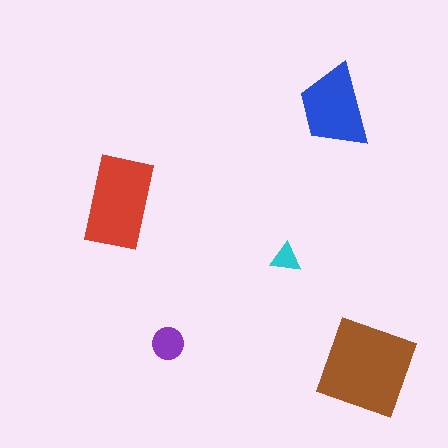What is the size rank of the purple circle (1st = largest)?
4th.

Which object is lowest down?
The brown square is bottommost.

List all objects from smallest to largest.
The cyan triangle, the purple circle, the blue trapezoid, the red rectangle, the brown square.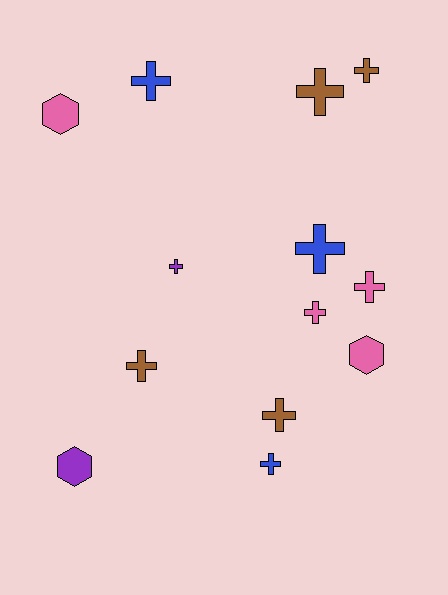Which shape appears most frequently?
Cross, with 10 objects.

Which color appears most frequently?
Brown, with 4 objects.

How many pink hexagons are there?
There are 2 pink hexagons.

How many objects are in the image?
There are 13 objects.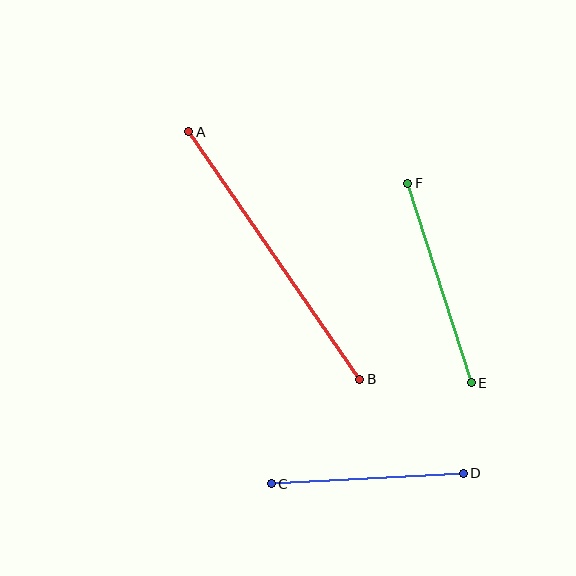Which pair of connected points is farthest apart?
Points A and B are farthest apart.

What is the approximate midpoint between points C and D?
The midpoint is at approximately (367, 479) pixels.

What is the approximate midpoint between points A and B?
The midpoint is at approximately (274, 256) pixels.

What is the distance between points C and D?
The distance is approximately 193 pixels.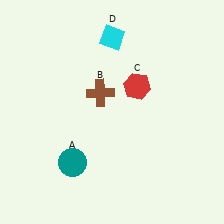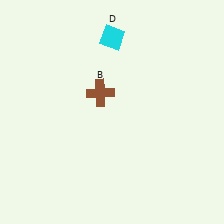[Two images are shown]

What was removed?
The red hexagon (C), the teal circle (A) were removed in Image 2.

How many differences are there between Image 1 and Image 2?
There are 2 differences between the two images.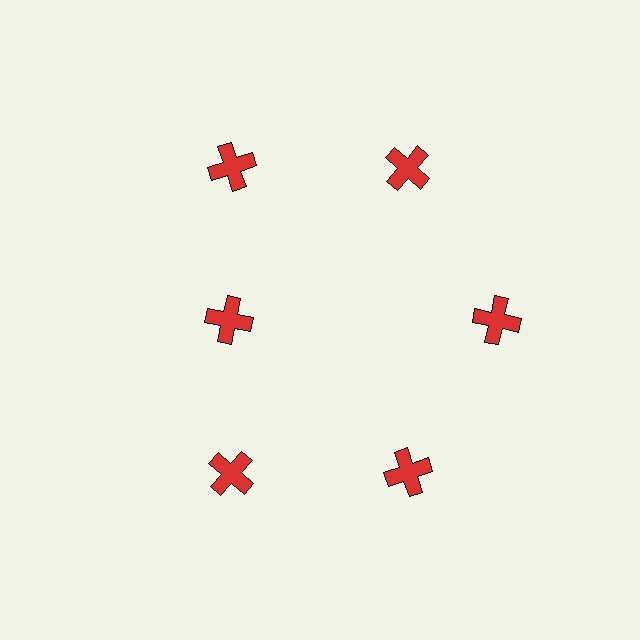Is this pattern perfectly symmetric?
No. The 6 red crosses are arranged in a ring, but one element near the 9 o'clock position is pulled inward toward the center, breaking the 6-fold rotational symmetry.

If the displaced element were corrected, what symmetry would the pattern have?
It would have 6-fold rotational symmetry — the pattern would map onto itself every 60 degrees.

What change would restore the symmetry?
The symmetry would be restored by moving it outward, back onto the ring so that all 6 crosses sit at equal angles and equal distance from the center.